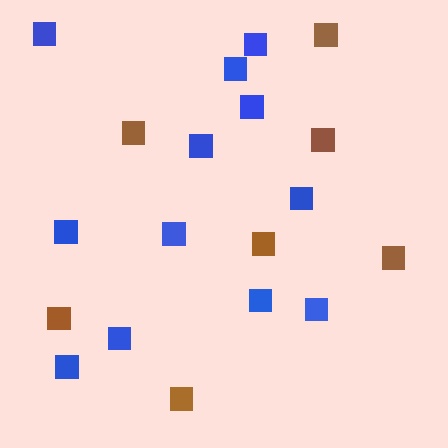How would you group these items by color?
There are 2 groups: one group of blue squares (12) and one group of brown squares (7).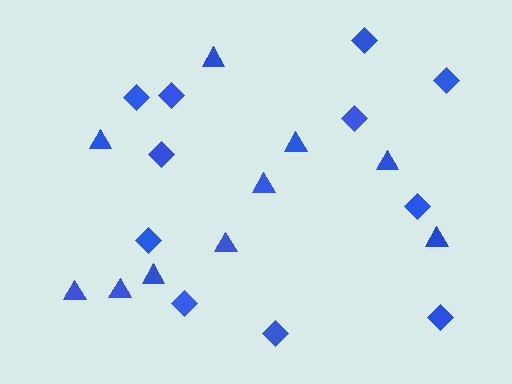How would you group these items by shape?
There are 2 groups: one group of triangles (10) and one group of diamonds (11).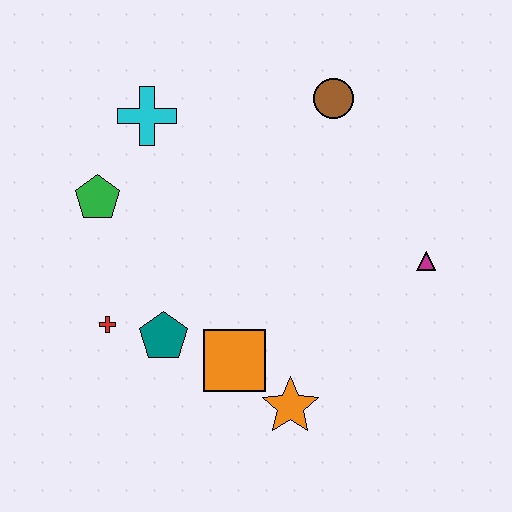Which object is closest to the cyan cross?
The green pentagon is closest to the cyan cross.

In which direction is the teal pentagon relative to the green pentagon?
The teal pentagon is below the green pentagon.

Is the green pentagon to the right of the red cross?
No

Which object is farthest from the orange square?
The brown circle is farthest from the orange square.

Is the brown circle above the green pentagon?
Yes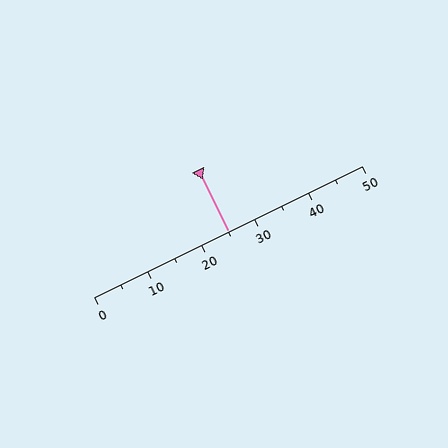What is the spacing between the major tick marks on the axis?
The major ticks are spaced 10 apart.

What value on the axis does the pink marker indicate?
The marker indicates approximately 25.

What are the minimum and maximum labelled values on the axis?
The axis runs from 0 to 50.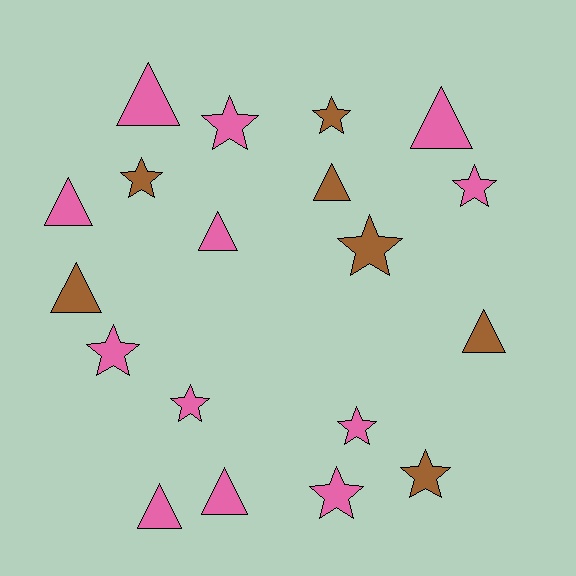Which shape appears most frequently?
Star, with 10 objects.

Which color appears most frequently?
Pink, with 12 objects.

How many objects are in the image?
There are 19 objects.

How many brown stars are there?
There are 4 brown stars.